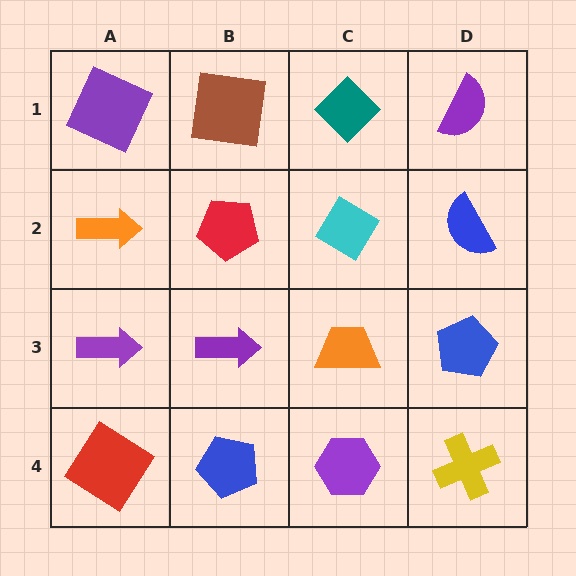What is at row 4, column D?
A yellow cross.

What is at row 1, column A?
A purple square.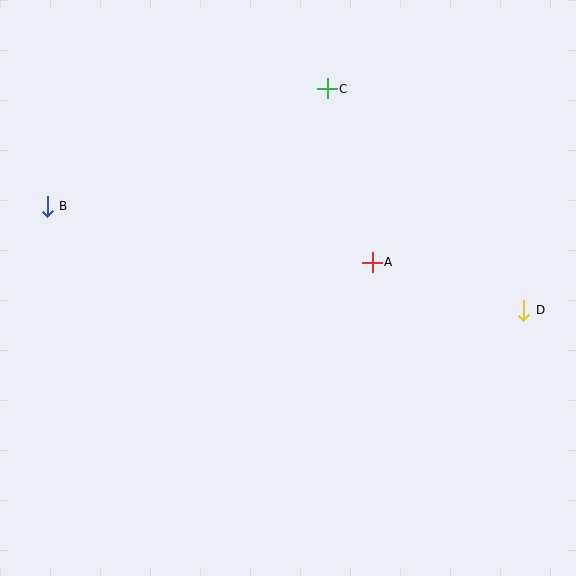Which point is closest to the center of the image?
Point A at (372, 262) is closest to the center.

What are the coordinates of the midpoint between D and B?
The midpoint between D and B is at (285, 258).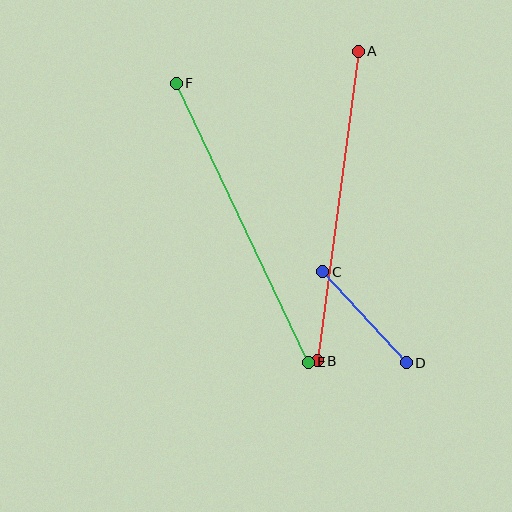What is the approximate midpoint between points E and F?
The midpoint is at approximately (242, 223) pixels.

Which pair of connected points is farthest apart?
Points A and B are farthest apart.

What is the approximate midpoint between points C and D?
The midpoint is at approximately (365, 317) pixels.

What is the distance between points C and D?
The distance is approximately 124 pixels.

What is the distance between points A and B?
The distance is approximately 312 pixels.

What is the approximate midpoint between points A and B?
The midpoint is at approximately (338, 206) pixels.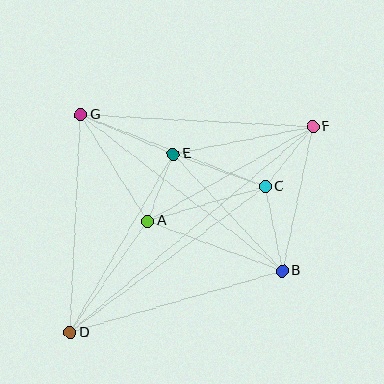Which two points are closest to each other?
Points A and E are closest to each other.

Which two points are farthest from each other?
Points D and F are farthest from each other.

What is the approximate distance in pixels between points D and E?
The distance between D and E is approximately 206 pixels.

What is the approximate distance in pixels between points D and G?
The distance between D and G is approximately 219 pixels.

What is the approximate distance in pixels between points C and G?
The distance between C and G is approximately 198 pixels.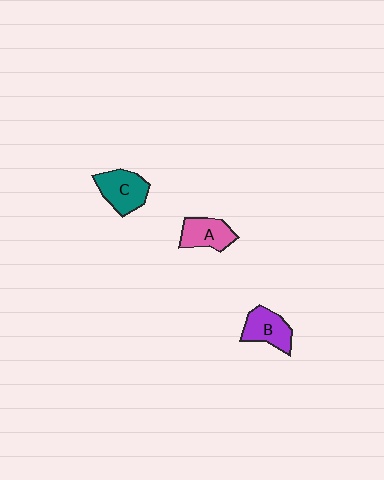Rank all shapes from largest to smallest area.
From largest to smallest: C (teal), B (purple), A (pink).